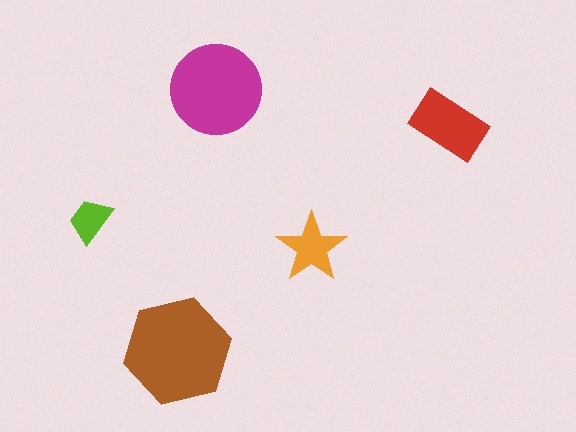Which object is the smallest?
The lime trapezoid.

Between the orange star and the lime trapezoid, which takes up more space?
The orange star.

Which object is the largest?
The brown hexagon.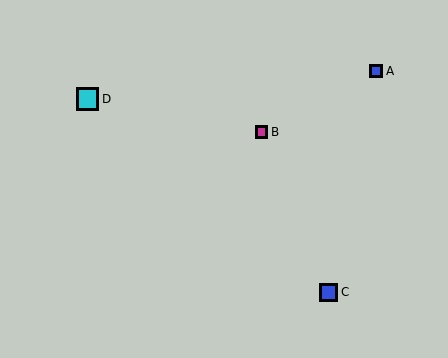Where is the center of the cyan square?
The center of the cyan square is at (88, 99).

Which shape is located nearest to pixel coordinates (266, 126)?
The magenta square (labeled B) at (262, 132) is nearest to that location.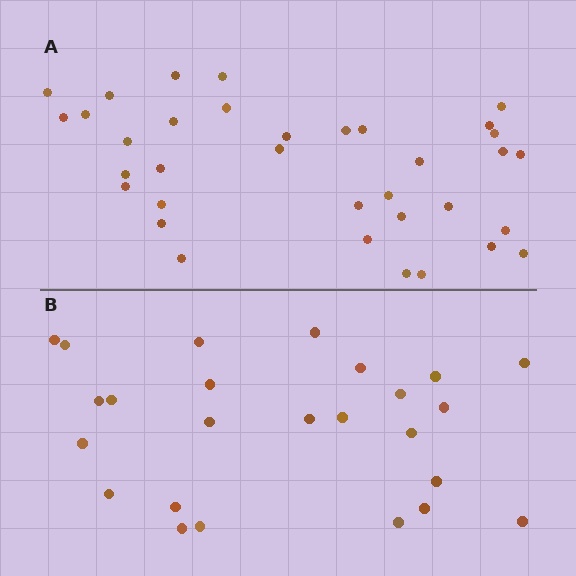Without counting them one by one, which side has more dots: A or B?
Region A (the top region) has more dots.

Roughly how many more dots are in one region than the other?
Region A has roughly 10 or so more dots than region B.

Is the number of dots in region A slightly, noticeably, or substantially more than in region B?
Region A has noticeably more, but not dramatically so. The ratio is roughly 1.4 to 1.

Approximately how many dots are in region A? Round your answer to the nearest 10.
About 40 dots. (The exact count is 35, which rounds to 40.)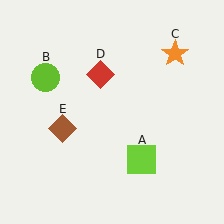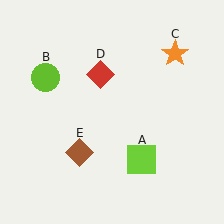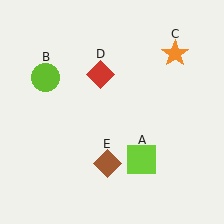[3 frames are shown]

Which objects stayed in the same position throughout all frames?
Lime square (object A) and lime circle (object B) and orange star (object C) and red diamond (object D) remained stationary.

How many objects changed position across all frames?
1 object changed position: brown diamond (object E).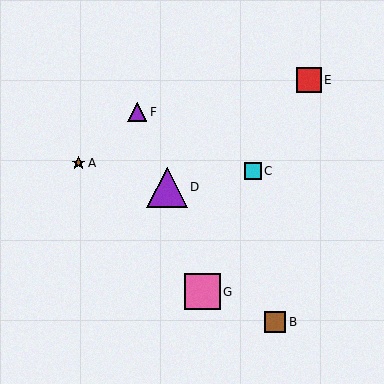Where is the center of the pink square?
The center of the pink square is at (202, 292).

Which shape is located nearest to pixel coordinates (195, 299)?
The pink square (labeled G) at (202, 292) is nearest to that location.